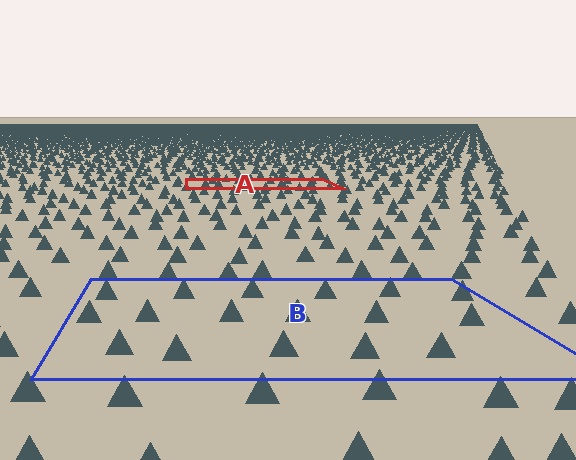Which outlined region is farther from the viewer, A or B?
Region A is farther from the viewer — the texture elements inside it appear smaller and more densely packed.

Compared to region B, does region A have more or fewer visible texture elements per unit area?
Region A has more texture elements per unit area — they are packed more densely because it is farther away.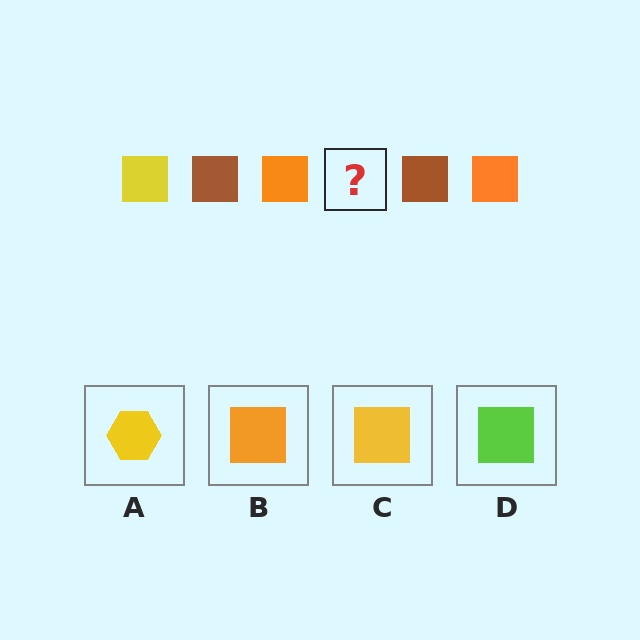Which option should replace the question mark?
Option C.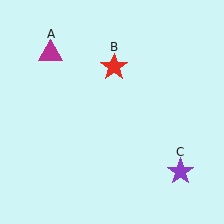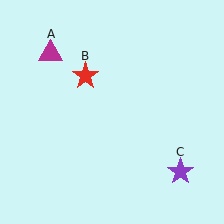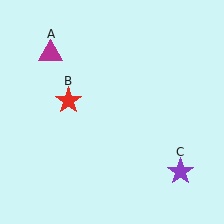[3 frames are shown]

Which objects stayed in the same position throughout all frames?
Magenta triangle (object A) and purple star (object C) remained stationary.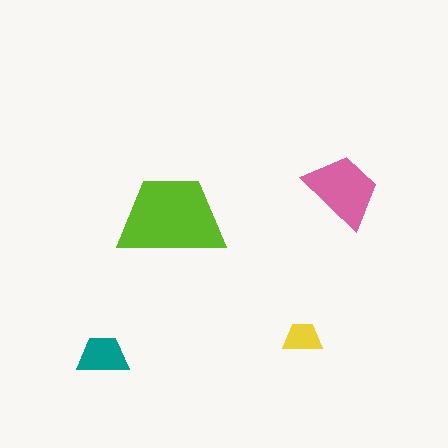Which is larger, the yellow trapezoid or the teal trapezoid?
The teal one.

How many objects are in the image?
There are 4 objects in the image.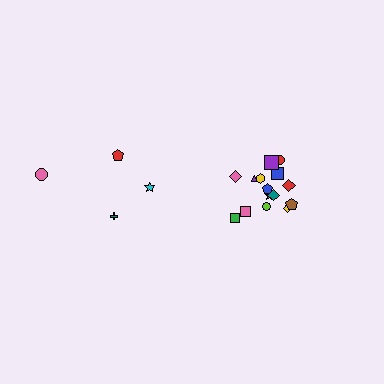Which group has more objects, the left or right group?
The right group.